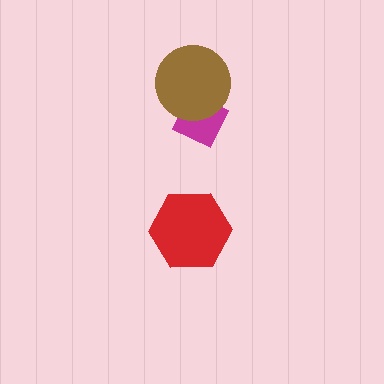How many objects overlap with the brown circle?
1 object overlaps with the brown circle.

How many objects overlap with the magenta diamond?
1 object overlaps with the magenta diamond.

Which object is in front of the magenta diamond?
The brown circle is in front of the magenta diamond.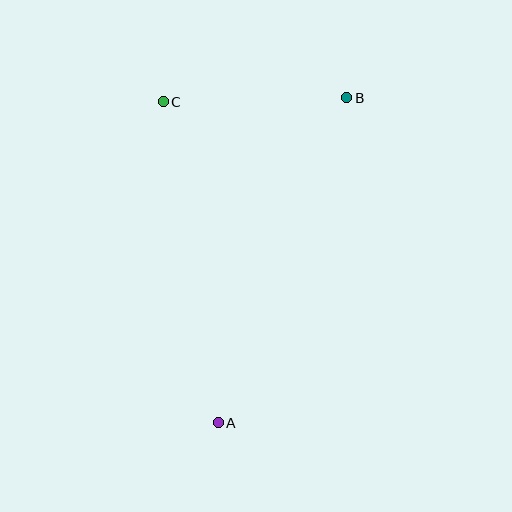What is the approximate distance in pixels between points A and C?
The distance between A and C is approximately 326 pixels.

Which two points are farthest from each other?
Points A and B are farthest from each other.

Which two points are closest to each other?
Points B and C are closest to each other.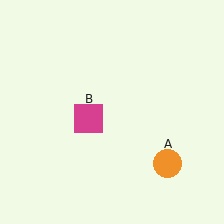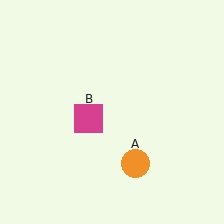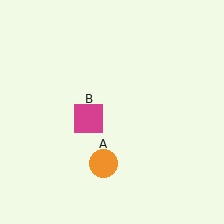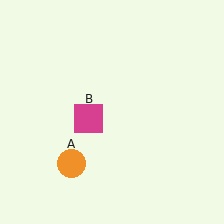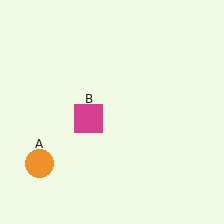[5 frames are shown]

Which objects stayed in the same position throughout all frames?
Magenta square (object B) remained stationary.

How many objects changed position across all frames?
1 object changed position: orange circle (object A).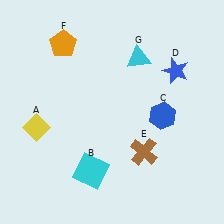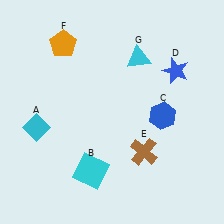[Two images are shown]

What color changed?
The diamond (A) changed from yellow in Image 1 to cyan in Image 2.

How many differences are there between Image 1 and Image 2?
There is 1 difference between the two images.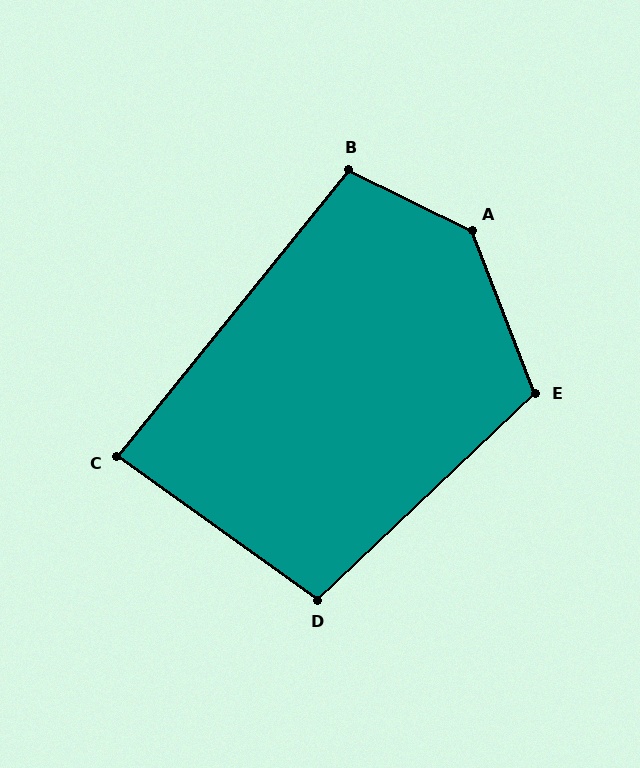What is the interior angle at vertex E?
Approximately 112 degrees (obtuse).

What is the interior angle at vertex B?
Approximately 103 degrees (obtuse).